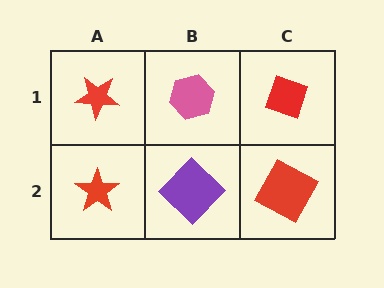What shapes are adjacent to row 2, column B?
A pink hexagon (row 1, column B), a red star (row 2, column A), a red square (row 2, column C).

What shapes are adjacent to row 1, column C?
A red square (row 2, column C), a pink hexagon (row 1, column B).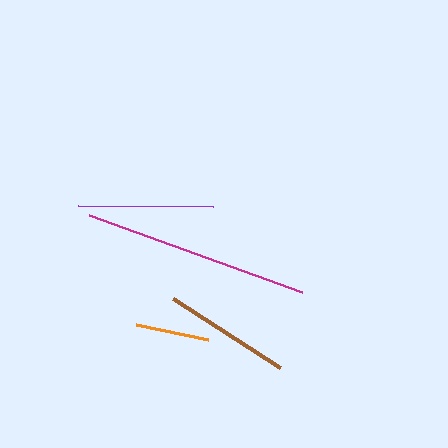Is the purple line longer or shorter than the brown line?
The purple line is longer than the brown line.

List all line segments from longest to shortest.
From longest to shortest: magenta, purple, brown, orange.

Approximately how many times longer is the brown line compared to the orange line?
The brown line is approximately 1.7 times the length of the orange line.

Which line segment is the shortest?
The orange line is the shortest at approximately 73 pixels.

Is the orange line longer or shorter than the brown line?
The brown line is longer than the orange line.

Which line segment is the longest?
The magenta line is the longest at approximately 227 pixels.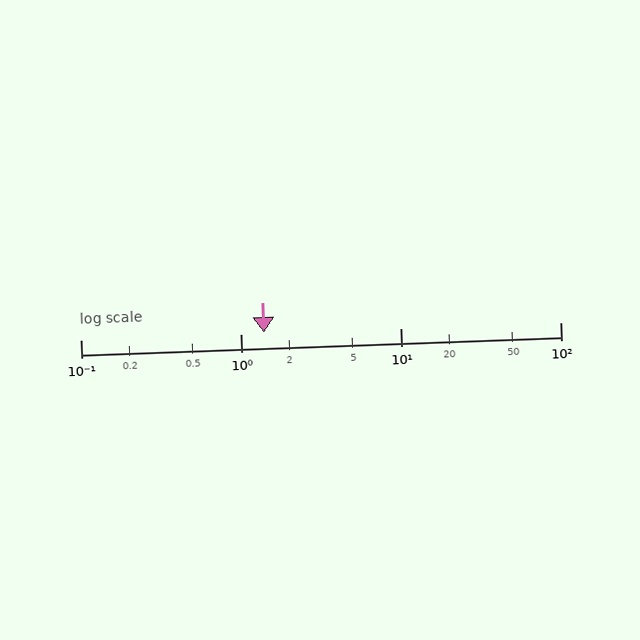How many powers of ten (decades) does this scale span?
The scale spans 3 decades, from 0.1 to 100.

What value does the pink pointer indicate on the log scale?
The pointer indicates approximately 1.4.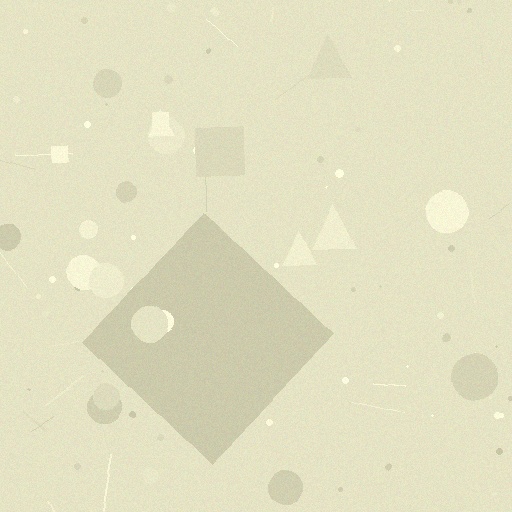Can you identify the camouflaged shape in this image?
The camouflaged shape is a diamond.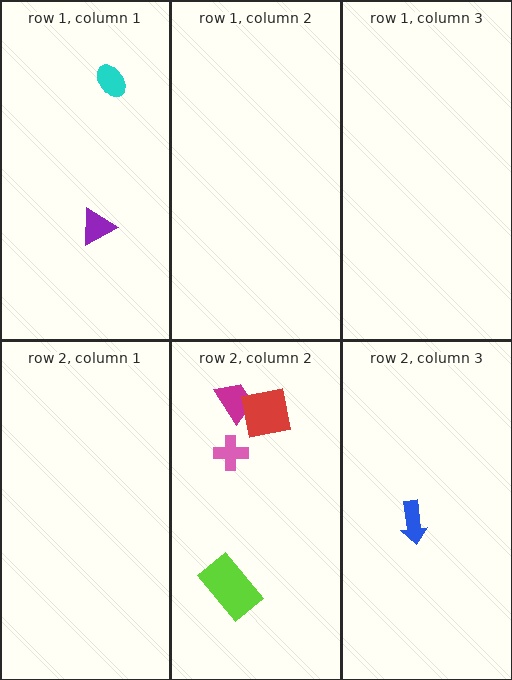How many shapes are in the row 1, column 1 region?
2.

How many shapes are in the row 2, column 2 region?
4.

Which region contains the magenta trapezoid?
The row 2, column 2 region.